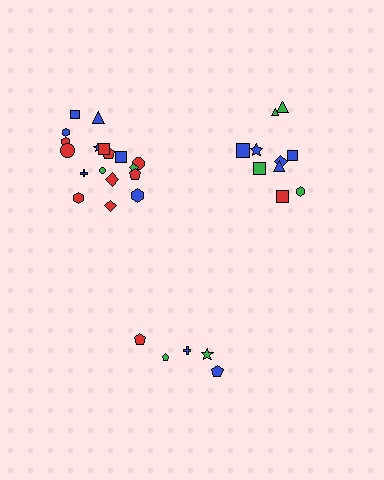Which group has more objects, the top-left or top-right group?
The top-left group.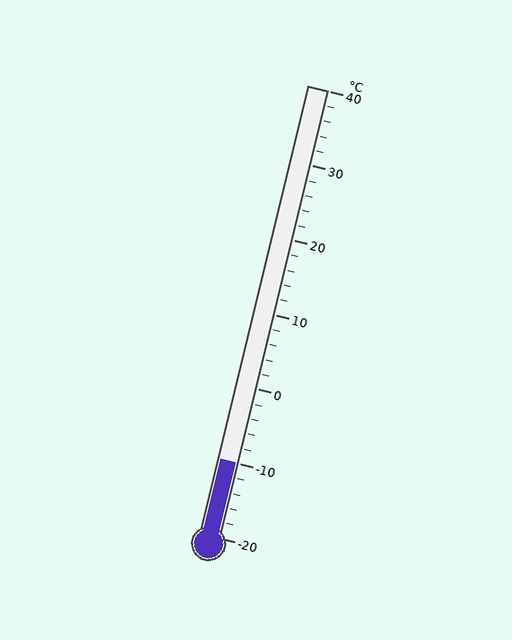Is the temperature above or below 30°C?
The temperature is below 30°C.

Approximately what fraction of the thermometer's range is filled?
The thermometer is filled to approximately 15% of its range.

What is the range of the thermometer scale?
The thermometer scale ranges from -20°C to 40°C.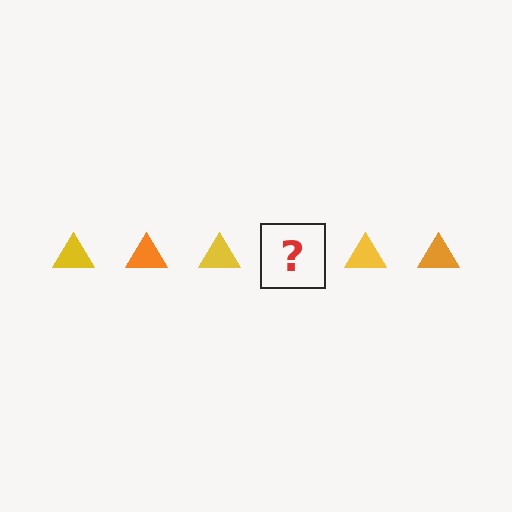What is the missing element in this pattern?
The missing element is an orange triangle.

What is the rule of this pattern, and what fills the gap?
The rule is that the pattern cycles through yellow, orange triangles. The gap should be filled with an orange triangle.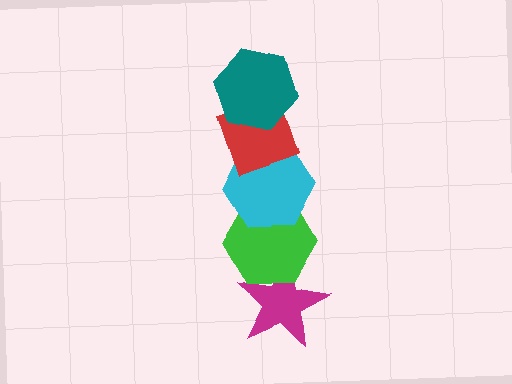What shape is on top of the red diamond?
The teal hexagon is on top of the red diamond.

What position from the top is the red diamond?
The red diamond is 2nd from the top.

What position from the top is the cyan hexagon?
The cyan hexagon is 3rd from the top.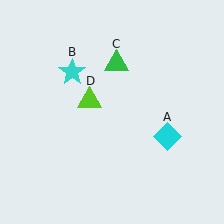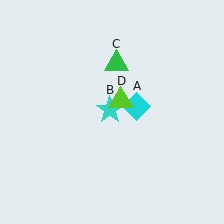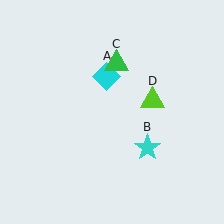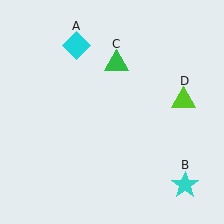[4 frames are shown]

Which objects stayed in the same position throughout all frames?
Green triangle (object C) remained stationary.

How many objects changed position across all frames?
3 objects changed position: cyan diamond (object A), cyan star (object B), lime triangle (object D).